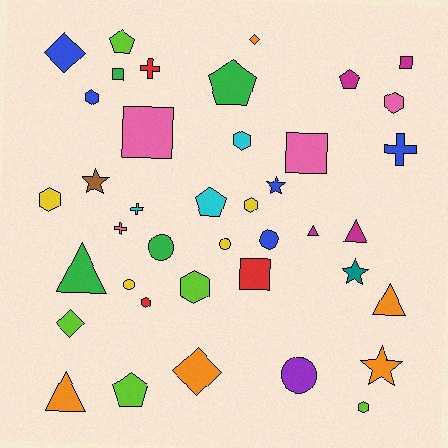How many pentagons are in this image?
There are 5 pentagons.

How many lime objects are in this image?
There are 5 lime objects.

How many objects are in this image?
There are 40 objects.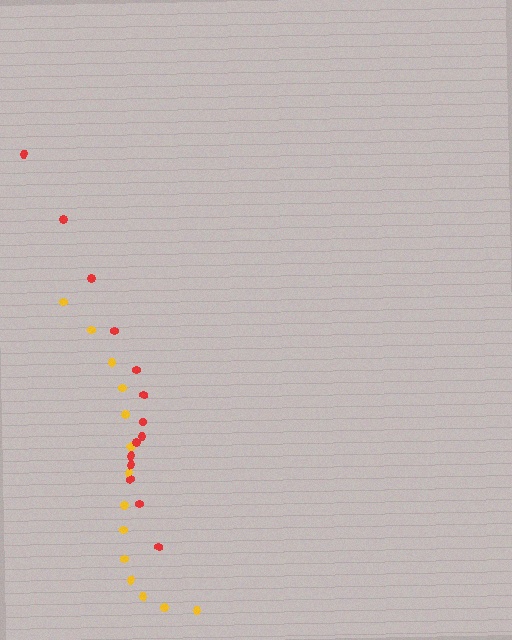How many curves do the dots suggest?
There are 2 distinct paths.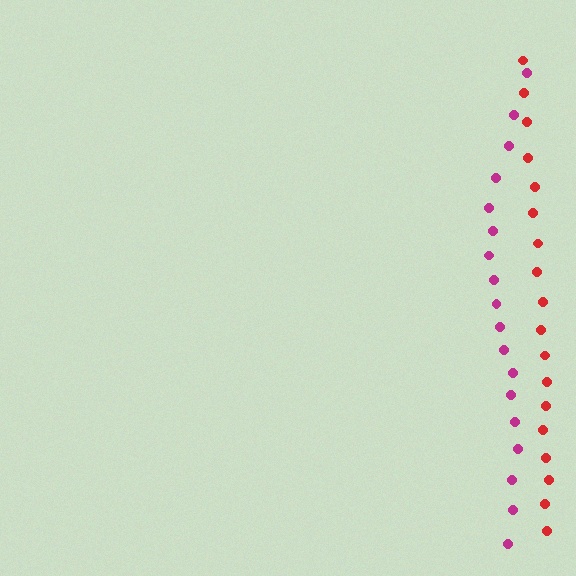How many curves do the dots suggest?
There are 2 distinct paths.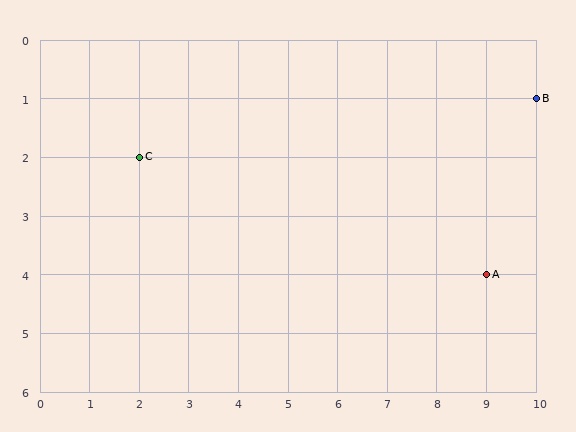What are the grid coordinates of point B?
Point B is at grid coordinates (10, 1).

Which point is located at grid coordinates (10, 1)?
Point B is at (10, 1).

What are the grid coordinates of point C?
Point C is at grid coordinates (2, 2).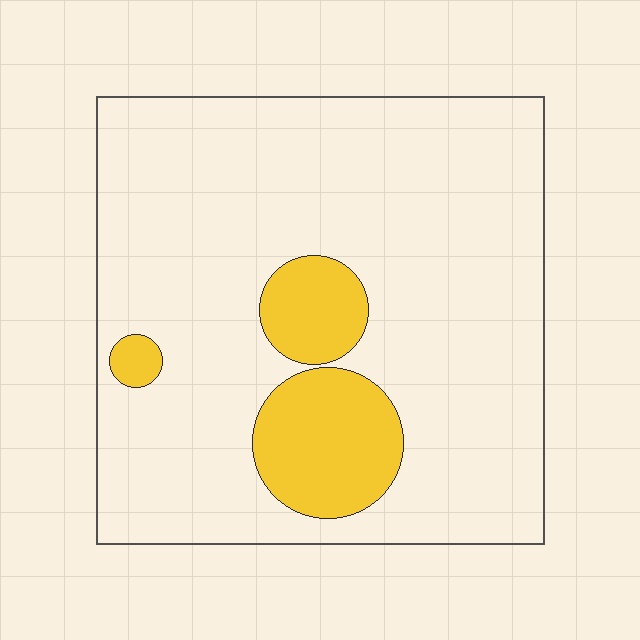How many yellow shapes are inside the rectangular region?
3.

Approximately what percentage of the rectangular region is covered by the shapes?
Approximately 15%.